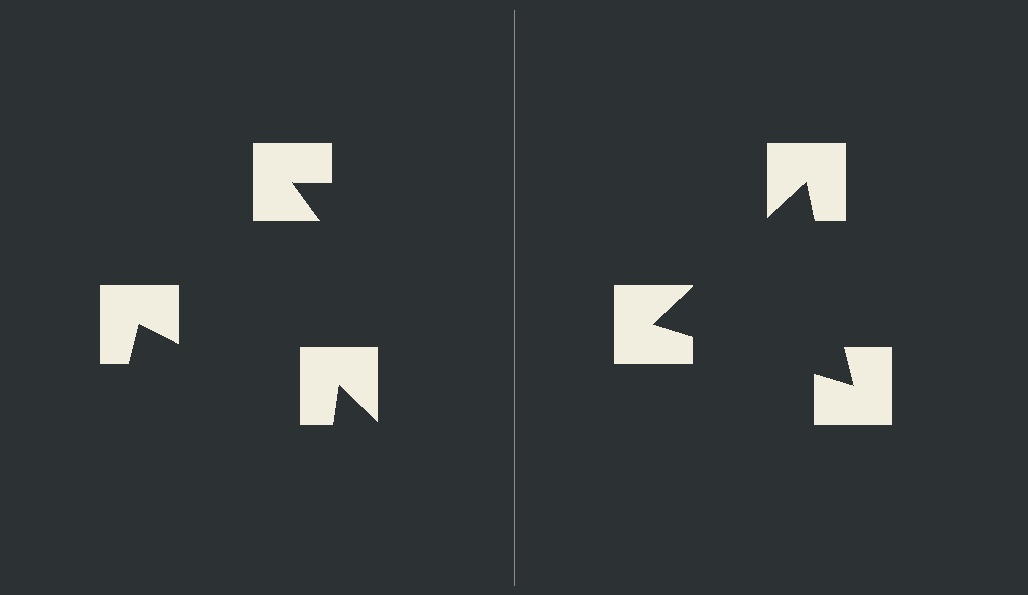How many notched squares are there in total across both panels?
6 — 3 on each side.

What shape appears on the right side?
An illusory triangle.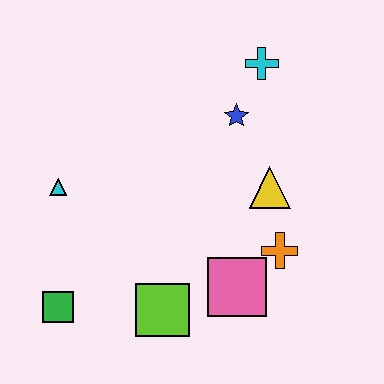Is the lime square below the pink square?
Yes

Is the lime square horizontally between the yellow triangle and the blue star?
No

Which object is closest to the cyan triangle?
The green square is closest to the cyan triangle.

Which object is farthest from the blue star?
The green square is farthest from the blue star.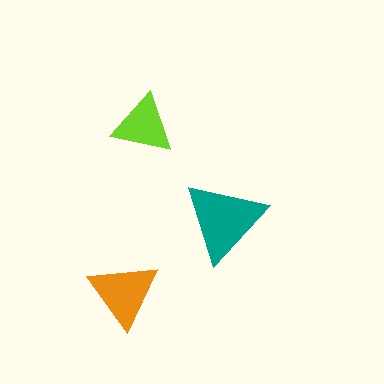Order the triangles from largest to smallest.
the teal one, the orange one, the lime one.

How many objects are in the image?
There are 3 objects in the image.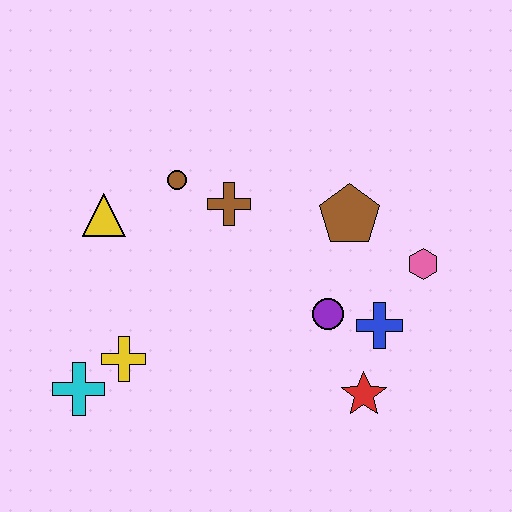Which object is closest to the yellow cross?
The cyan cross is closest to the yellow cross.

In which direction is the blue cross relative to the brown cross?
The blue cross is to the right of the brown cross.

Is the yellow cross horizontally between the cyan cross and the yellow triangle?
No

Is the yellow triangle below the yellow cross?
No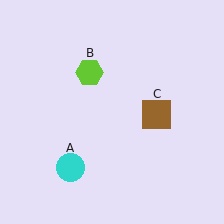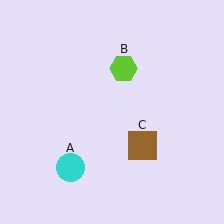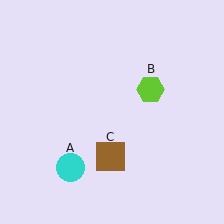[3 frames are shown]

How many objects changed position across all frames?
2 objects changed position: lime hexagon (object B), brown square (object C).